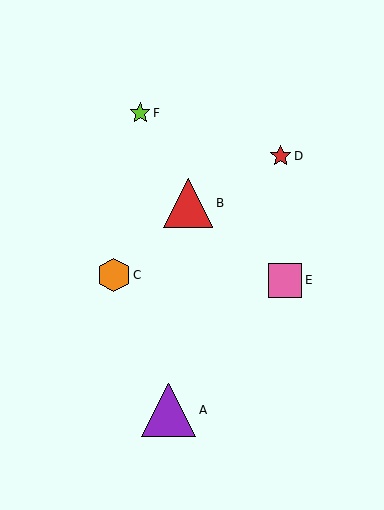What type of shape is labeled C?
Shape C is an orange hexagon.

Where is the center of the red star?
The center of the red star is at (281, 156).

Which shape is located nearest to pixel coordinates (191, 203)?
The red triangle (labeled B) at (188, 203) is nearest to that location.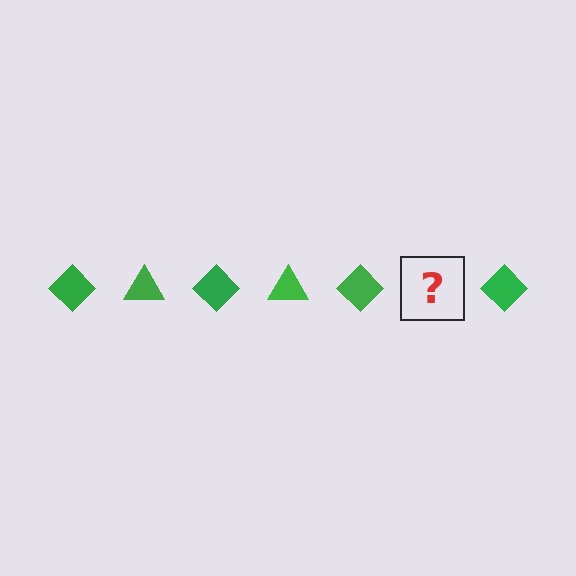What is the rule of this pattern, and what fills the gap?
The rule is that the pattern cycles through diamond, triangle shapes in green. The gap should be filled with a green triangle.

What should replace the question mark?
The question mark should be replaced with a green triangle.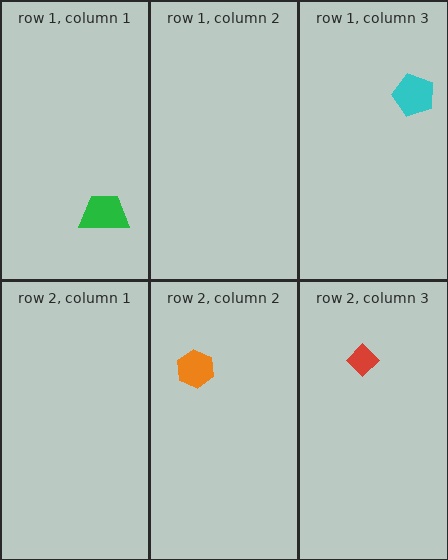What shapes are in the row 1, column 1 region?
The green trapezoid.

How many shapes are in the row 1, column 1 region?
1.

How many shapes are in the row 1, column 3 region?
1.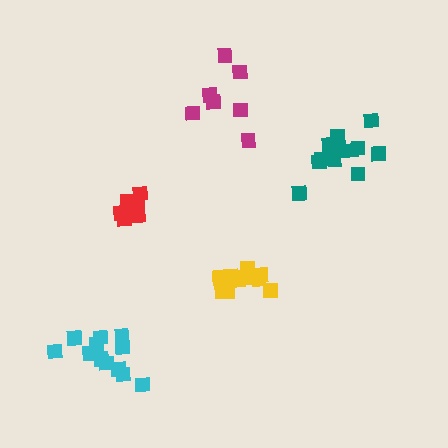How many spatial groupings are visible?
There are 5 spatial groupings.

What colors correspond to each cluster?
The clusters are colored: teal, yellow, red, magenta, cyan.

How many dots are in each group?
Group 1: 12 dots, Group 2: 12 dots, Group 3: 7 dots, Group 4: 7 dots, Group 5: 12 dots (50 total).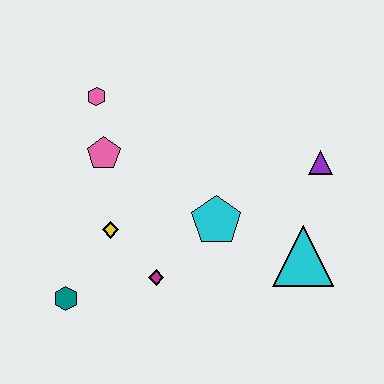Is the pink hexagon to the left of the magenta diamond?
Yes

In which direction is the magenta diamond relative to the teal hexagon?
The magenta diamond is to the right of the teal hexagon.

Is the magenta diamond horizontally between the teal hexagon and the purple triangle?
Yes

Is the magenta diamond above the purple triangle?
No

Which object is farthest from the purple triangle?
The teal hexagon is farthest from the purple triangle.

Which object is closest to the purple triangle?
The cyan triangle is closest to the purple triangle.